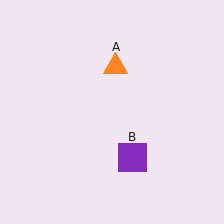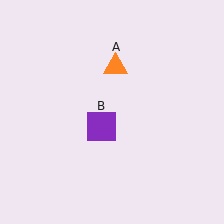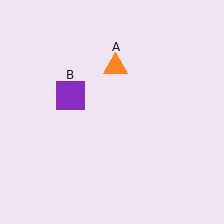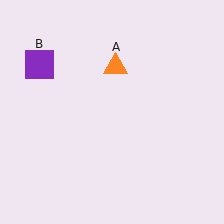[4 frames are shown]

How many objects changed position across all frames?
1 object changed position: purple square (object B).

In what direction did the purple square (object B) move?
The purple square (object B) moved up and to the left.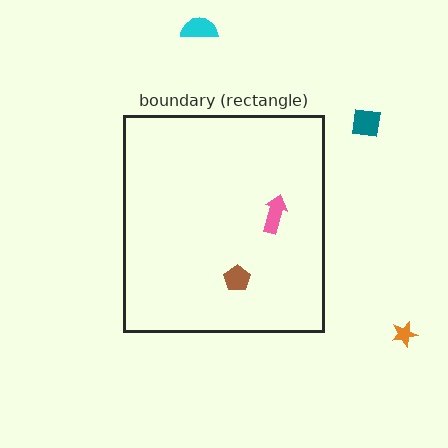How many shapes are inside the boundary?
2 inside, 3 outside.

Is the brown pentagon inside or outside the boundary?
Inside.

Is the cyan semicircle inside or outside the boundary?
Outside.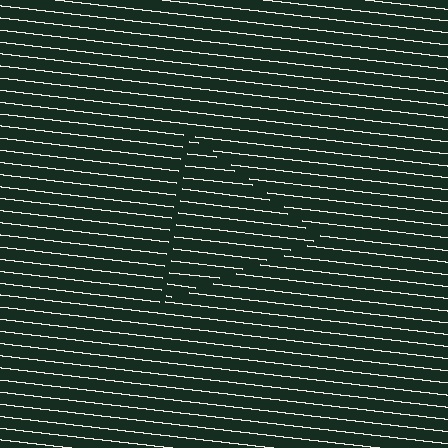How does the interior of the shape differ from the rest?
The interior of the shape contains the same grating, shifted by half a period — the contour is defined by the phase discontinuity where line-ends from the inner and outer gratings abut.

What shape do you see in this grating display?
An illusory triangle. The interior of the shape contains the same grating, shifted by half a period — the contour is defined by the phase discontinuity where line-ends from the inner and outer gratings abut.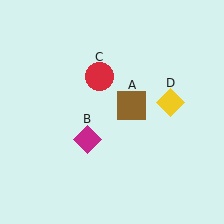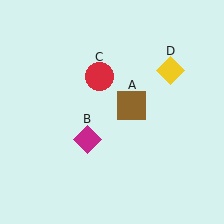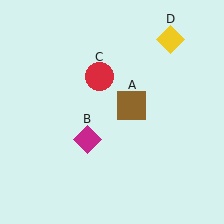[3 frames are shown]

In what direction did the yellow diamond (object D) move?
The yellow diamond (object D) moved up.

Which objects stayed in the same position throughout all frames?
Brown square (object A) and magenta diamond (object B) and red circle (object C) remained stationary.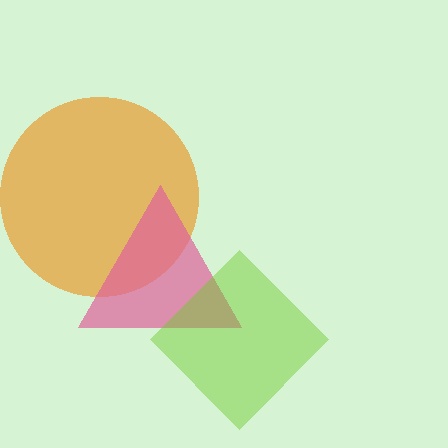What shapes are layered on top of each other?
The layered shapes are: an orange circle, a pink triangle, a lime diamond.